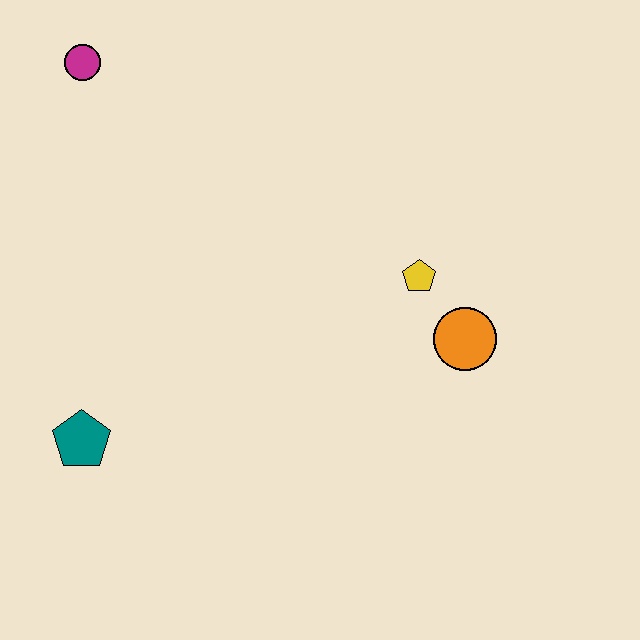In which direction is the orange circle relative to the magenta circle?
The orange circle is to the right of the magenta circle.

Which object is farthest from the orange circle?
The magenta circle is farthest from the orange circle.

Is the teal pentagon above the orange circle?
No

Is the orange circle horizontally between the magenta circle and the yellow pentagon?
No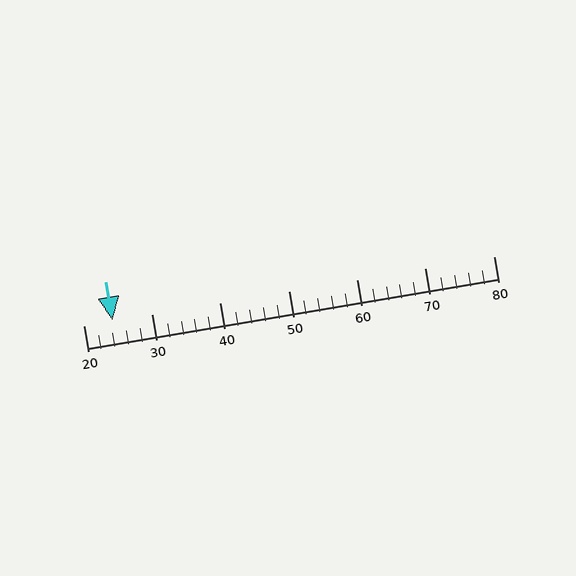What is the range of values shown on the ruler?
The ruler shows values from 20 to 80.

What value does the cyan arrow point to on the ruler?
The cyan arrow points to approximately 24.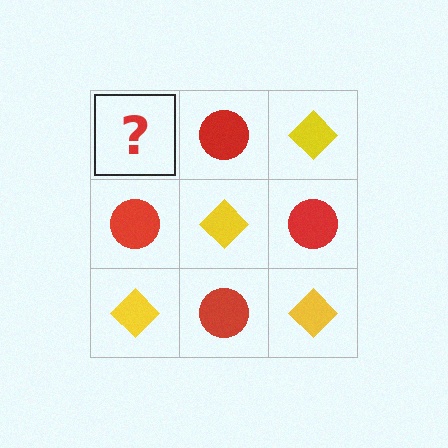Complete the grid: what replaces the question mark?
The question mark should be replaced with a yellow diamond.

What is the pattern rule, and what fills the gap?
The rule is that it alternates yellow diamond and red circle in a checkerboard pattern. The gap should be filled with a yellow diamond.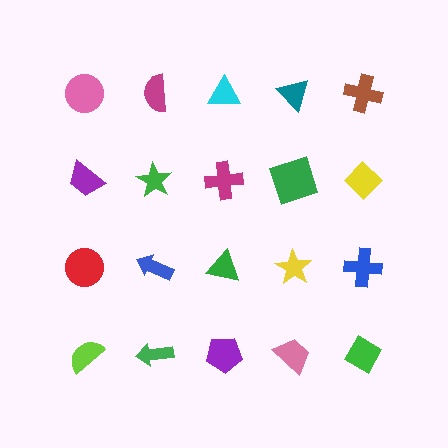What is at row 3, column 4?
A yellow star.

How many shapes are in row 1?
5 shapes.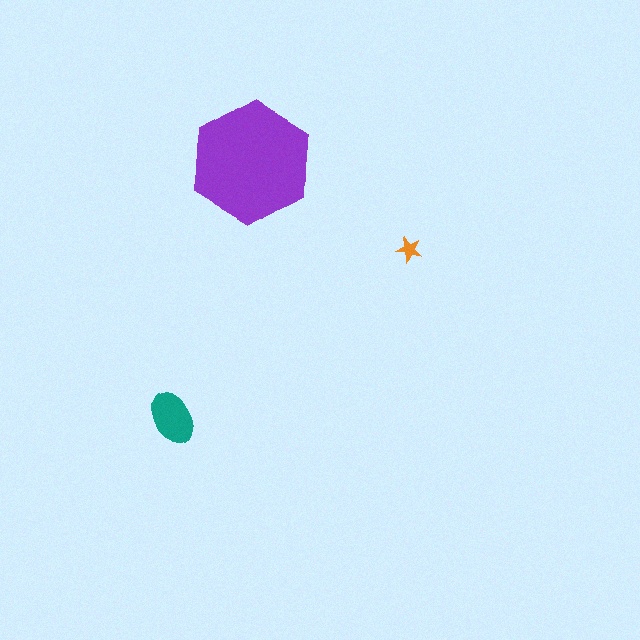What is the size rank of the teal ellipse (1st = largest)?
2nd.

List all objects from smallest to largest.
The orange star, the teal ellipse, the purple hexagon.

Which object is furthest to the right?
The orange star is rightmost.